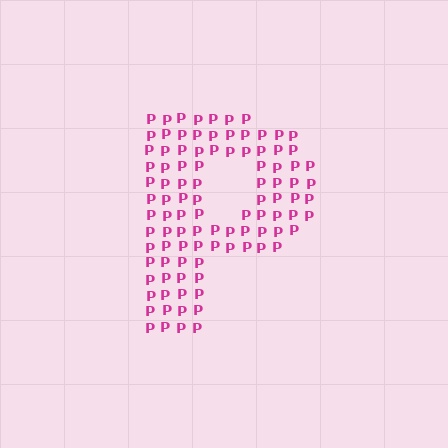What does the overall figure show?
The overall figure shows the letter P.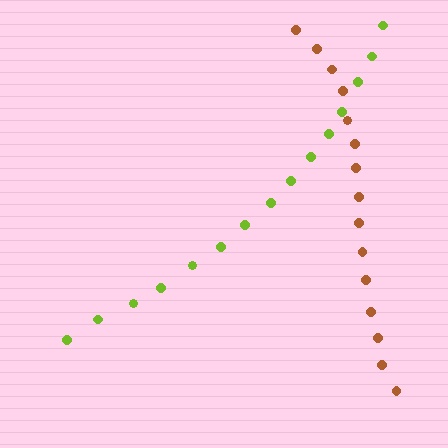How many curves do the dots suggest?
There are 2 distinct paths.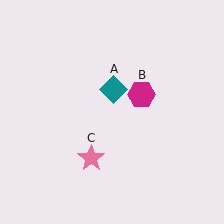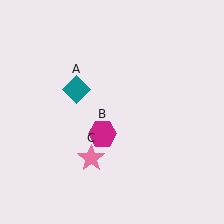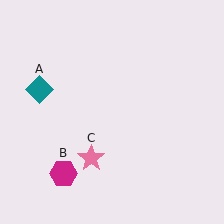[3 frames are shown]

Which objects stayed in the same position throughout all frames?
Pink star (object C) remained stationary.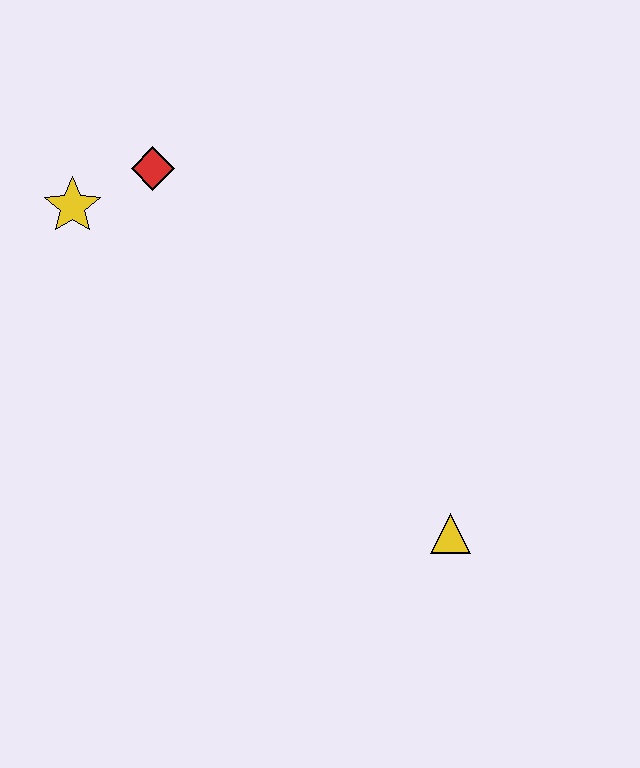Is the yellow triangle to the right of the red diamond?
Yes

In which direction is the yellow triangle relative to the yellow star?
The yellow triangle is to the right of the yellow star.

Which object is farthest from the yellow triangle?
The yellow star is farthest from the yellow triangle.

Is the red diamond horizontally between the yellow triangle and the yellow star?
Yes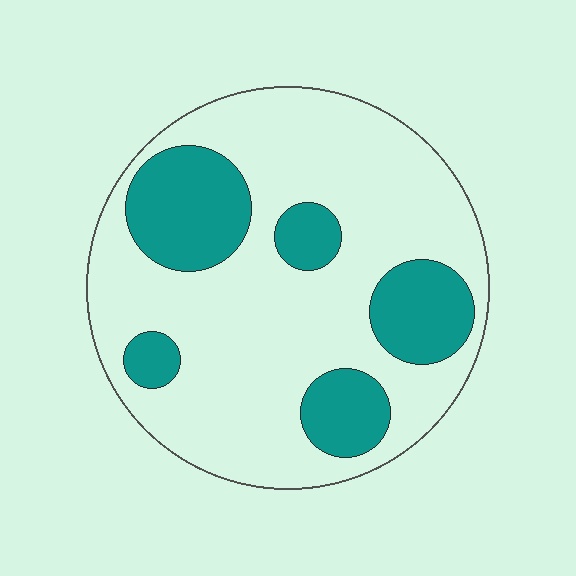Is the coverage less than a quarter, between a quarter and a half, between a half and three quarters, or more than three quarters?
Between a quarter and a half.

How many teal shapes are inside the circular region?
5.